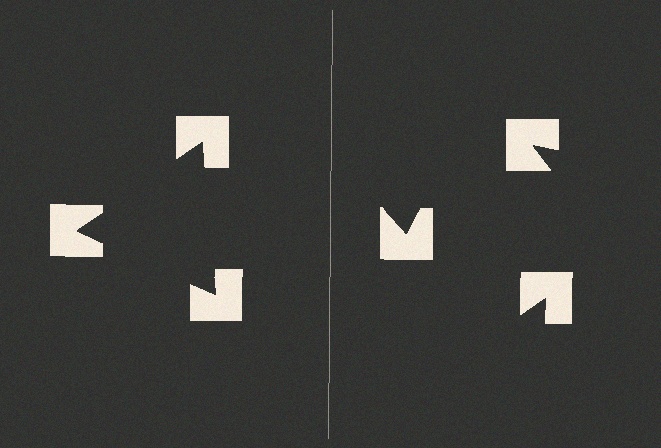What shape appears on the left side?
An illusory triangle.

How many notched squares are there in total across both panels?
6 — 3 on each side.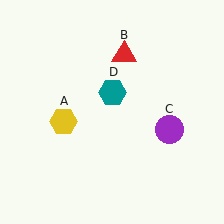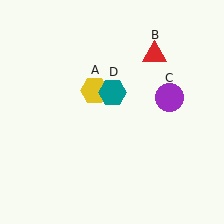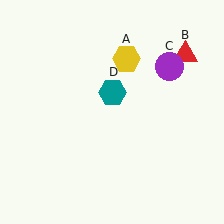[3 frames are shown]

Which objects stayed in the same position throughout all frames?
Teal hexagon (object D) remained stationary.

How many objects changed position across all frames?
3 objects changed position: yellow hexagon (object A), red triangle (object B), purple circle (object C).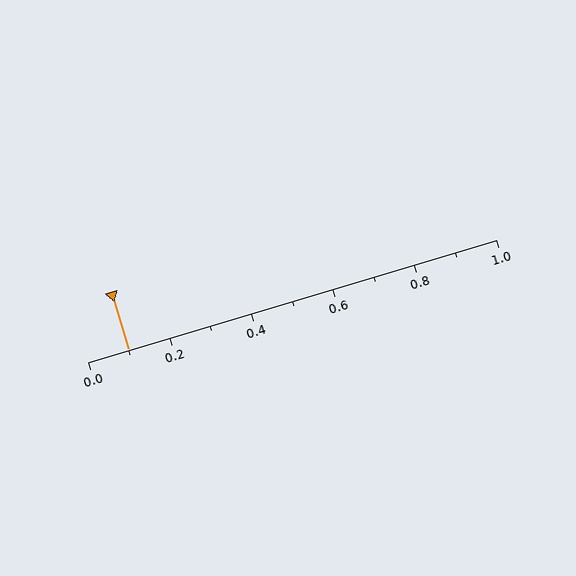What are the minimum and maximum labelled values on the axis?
The axis runs from 0.0 to 1.0.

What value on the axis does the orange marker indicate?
The marker indicates approximately 0.1.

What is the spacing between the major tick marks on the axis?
The major ticks are spaced 0.2 apart.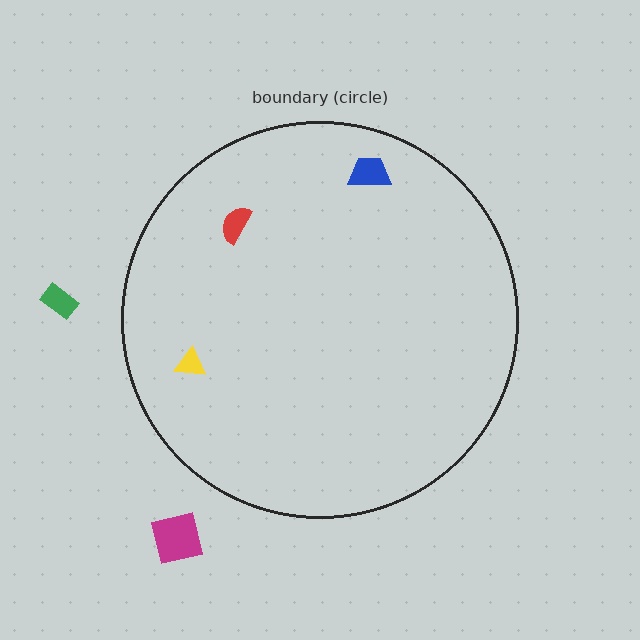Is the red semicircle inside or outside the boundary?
Inside.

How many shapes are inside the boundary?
3 inside, 2 outside.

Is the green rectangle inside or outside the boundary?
Outside.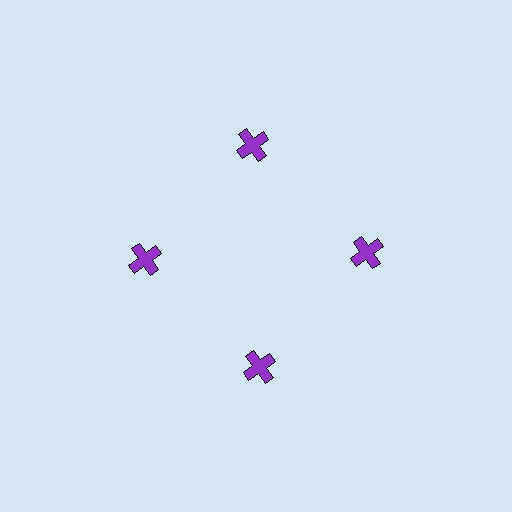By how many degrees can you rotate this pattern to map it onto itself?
The pattern maps onto itself every 90 degrees of rotation.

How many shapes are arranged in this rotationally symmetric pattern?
There are 4 shapes, arranged in 4 groups of 1.